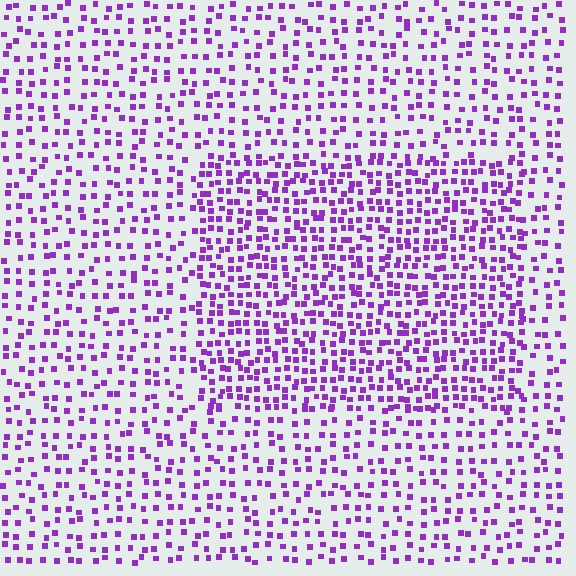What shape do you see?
I see a rectangle.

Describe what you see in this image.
The image contains small purple elements arranged at two different densities. A rectangle-shaped region is visible where the elements are more densely packed than the surrounding area.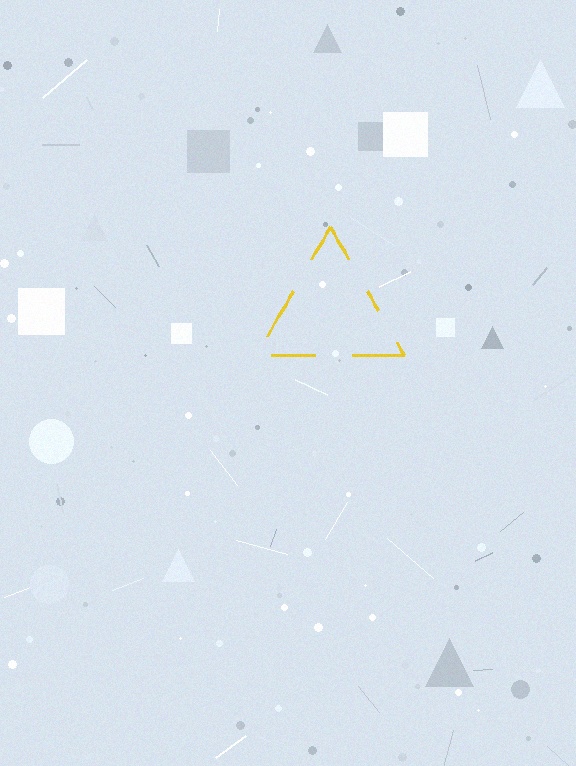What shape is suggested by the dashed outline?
The dashed outline suggests a triangle.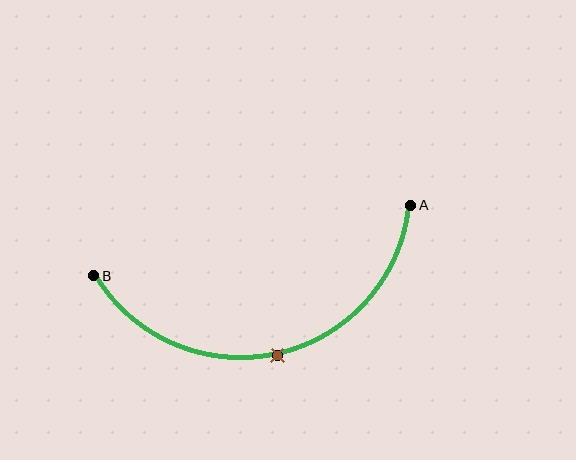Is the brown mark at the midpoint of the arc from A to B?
Yes. The brown mark lies on the arc at equal arc-length from both A and B — it is the arc midpoint.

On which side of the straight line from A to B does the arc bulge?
The arc bulges below the straight line connecting A and B.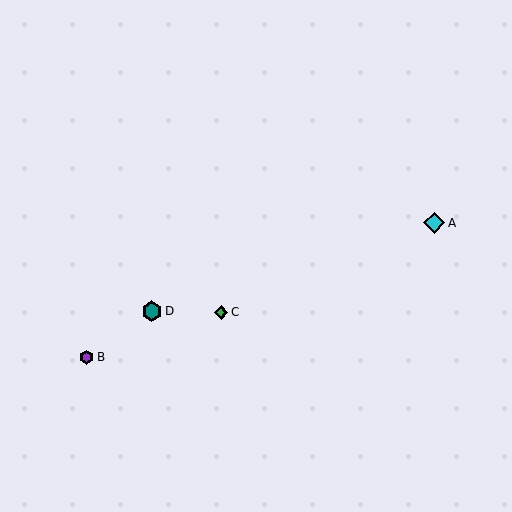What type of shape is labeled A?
Shape A is a cyan diamond.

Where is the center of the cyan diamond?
The center of the cyan diamond is at (434, 223).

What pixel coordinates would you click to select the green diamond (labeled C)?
Click at (221, 312) to select the green diamond C.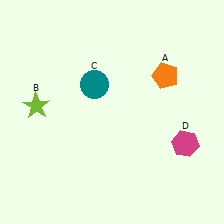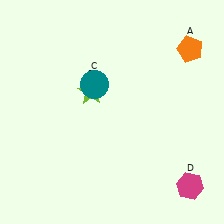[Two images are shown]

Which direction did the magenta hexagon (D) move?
The magenta hexagon (D) moved down.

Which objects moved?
The objects that moved are: the orange pentagon (A), the lime star (B), the magenta hexagon (D).